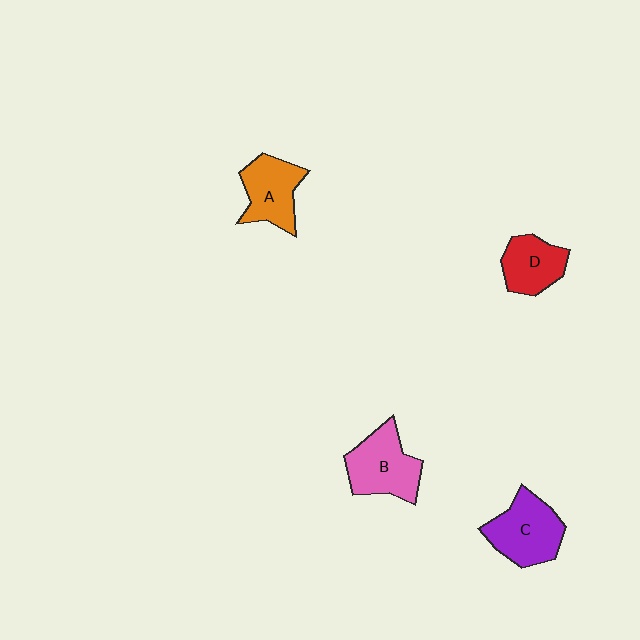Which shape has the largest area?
Shape C (purple).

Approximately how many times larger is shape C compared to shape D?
Approximately 1.4 times.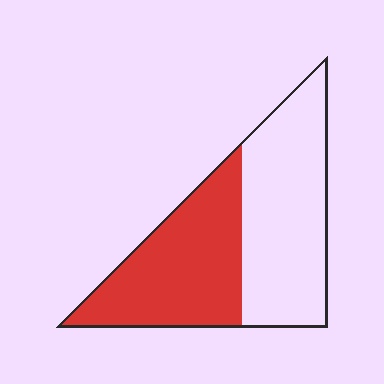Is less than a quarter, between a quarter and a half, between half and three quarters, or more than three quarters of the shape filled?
Between a quarter and a half.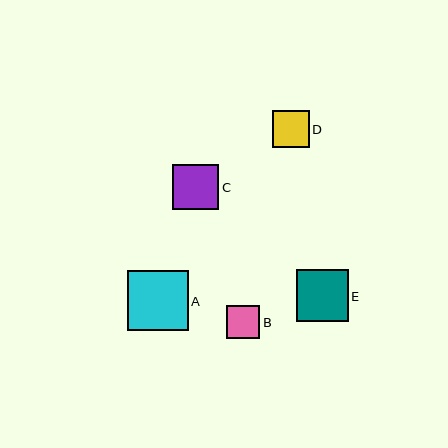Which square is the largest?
Square A is the largest with a size of approximately 61 pixels.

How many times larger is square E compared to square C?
Square E is approximately 1.1 times the size of square C.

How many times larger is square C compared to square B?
Square C is approximately 1.4 times the size of square B.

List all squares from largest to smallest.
From largest to smallest: A, E, C, D, B.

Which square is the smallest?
Square B is the smallest with a size of approximately 33 pixels.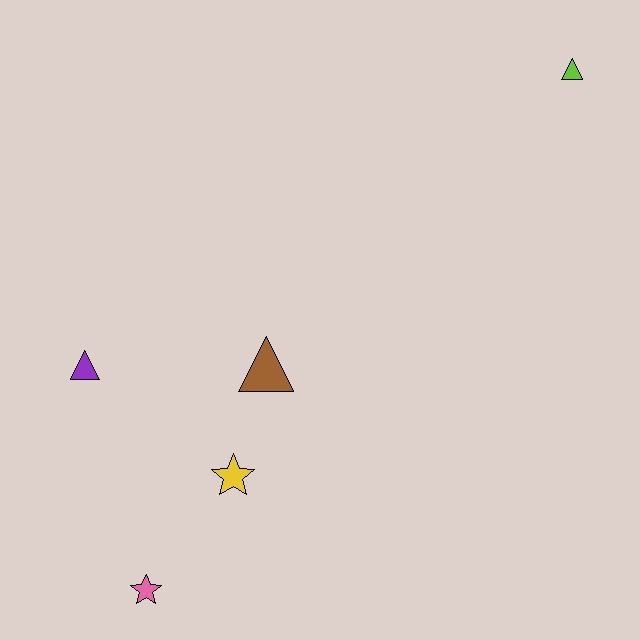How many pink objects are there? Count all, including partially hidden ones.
There is 1 pink object.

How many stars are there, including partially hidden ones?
There are 2 stars.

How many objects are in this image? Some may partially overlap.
There are 5 objects.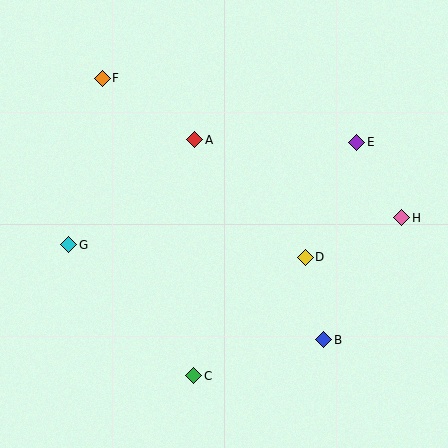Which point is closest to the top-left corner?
Point F is closest to the top-left corner.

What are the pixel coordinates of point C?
Point C is at (194, 376).